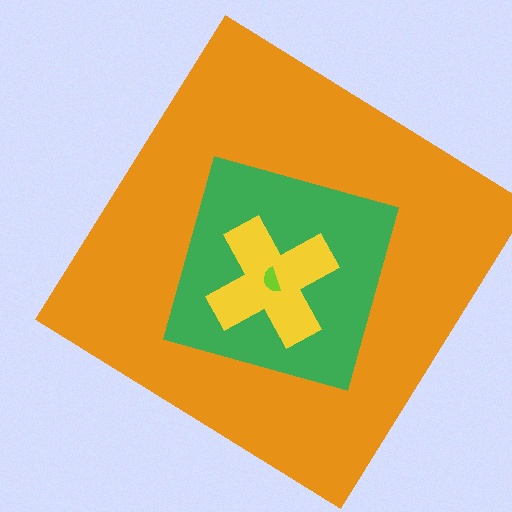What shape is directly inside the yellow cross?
The lime semicircle.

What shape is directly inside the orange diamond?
The green diamond.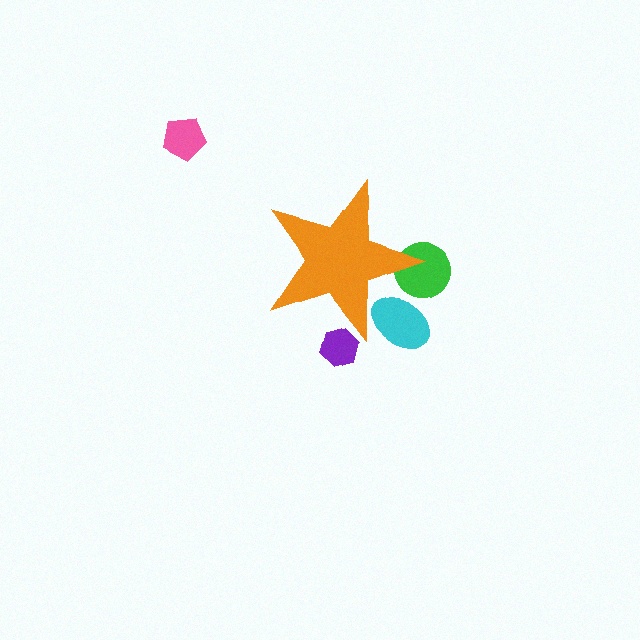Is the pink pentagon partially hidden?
No, the pink pentagon is fully visible.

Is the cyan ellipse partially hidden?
Yes, the cyan ellipse is partially hidden behind the orange star.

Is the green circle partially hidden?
Yes, the green circle is partially hidden behind the orange star.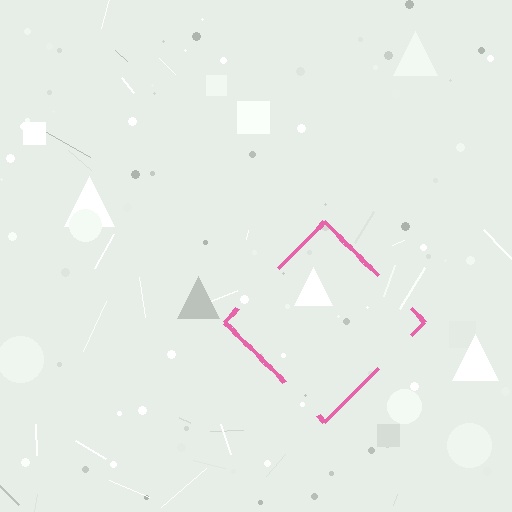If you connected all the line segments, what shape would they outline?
They would outline a diamond.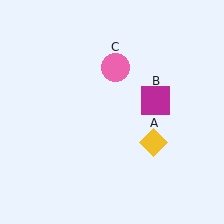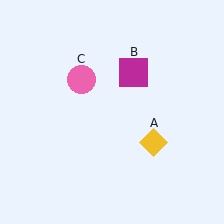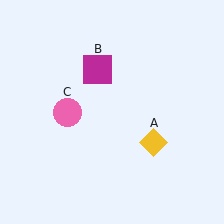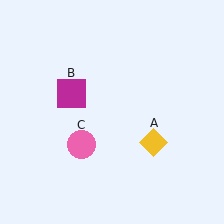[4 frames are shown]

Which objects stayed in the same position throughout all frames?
Yellow diamond (object A) remained stationary.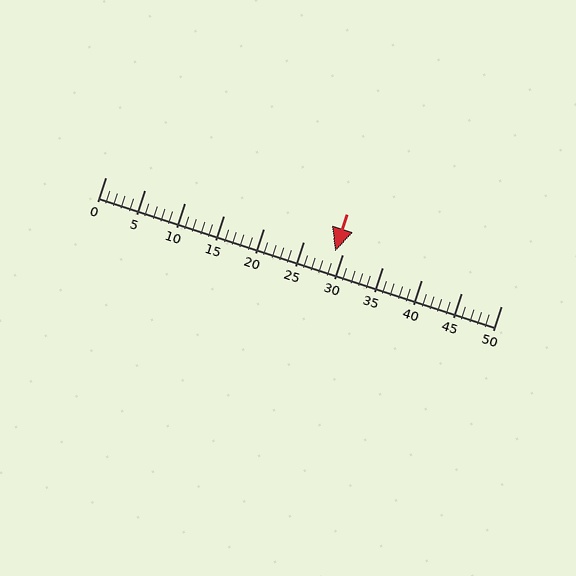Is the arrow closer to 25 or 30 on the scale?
The arrow is closer to 30.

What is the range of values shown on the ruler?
The ruler shows values from 0 to 50.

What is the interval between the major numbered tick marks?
The major tick marks are spaced 5 units apart.